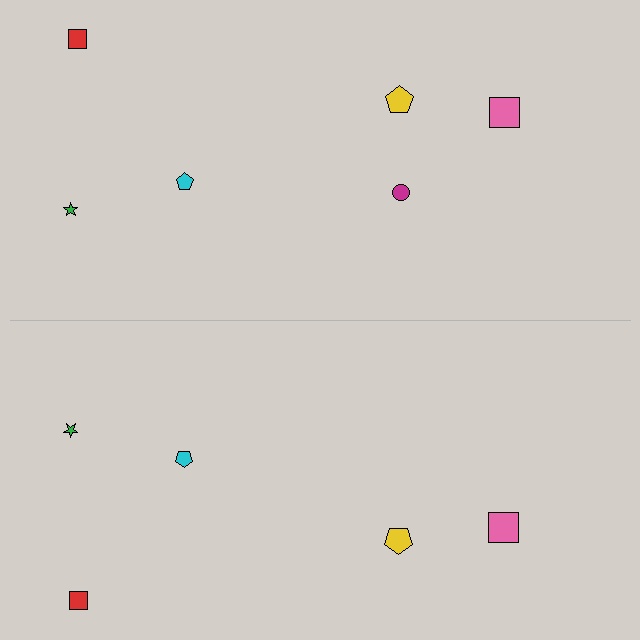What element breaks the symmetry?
A magenta circle is missing from the bottom side.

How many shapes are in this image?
There are 11 shapes in this image.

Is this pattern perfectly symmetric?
No, the pattern is not perfectly symmetric. A magenta circle is missing from the bottom side.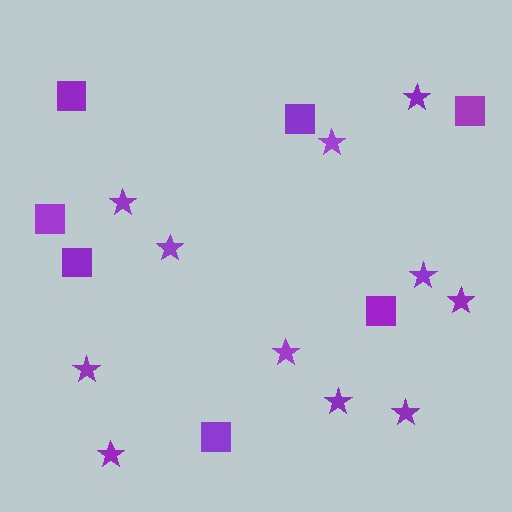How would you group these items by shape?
There are 2 groups: one group of squares (7) and one group of stars (11).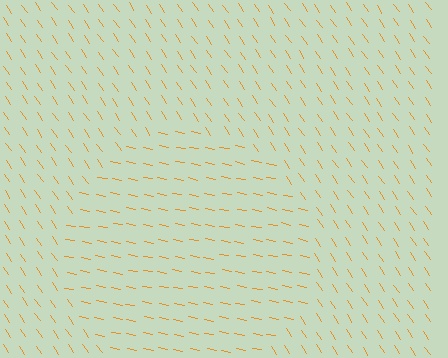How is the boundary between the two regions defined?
The boundary is defined purely by a change in line orientation (approximately 45 degrees difference). All lines are the same color and thickness.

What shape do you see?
I see a circle.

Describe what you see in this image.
The image is filled with small orange line segments. A circle region in the image has lines oriented differently from the surrounding lines, creating a visible texture boundary.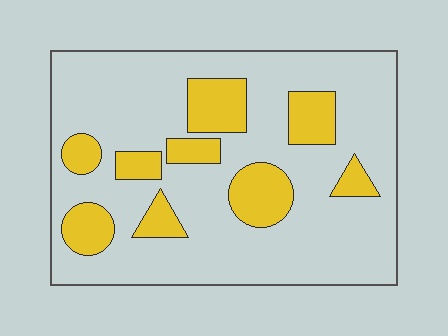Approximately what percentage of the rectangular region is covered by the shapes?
Approximately 20%.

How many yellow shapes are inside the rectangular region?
9.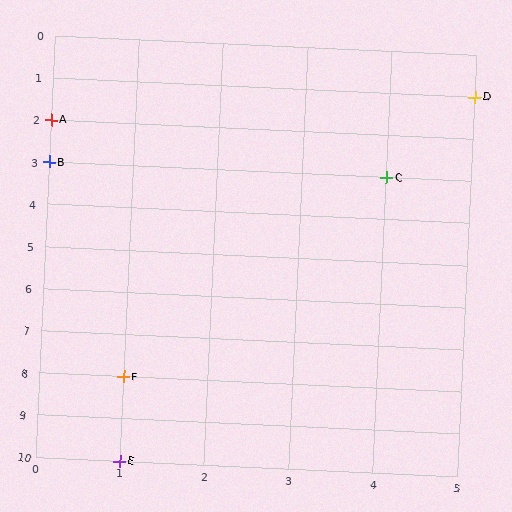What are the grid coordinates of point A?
Point A is at grid coordinates (0, 2).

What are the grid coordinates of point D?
Point D is at grid coordinates (5, 1).